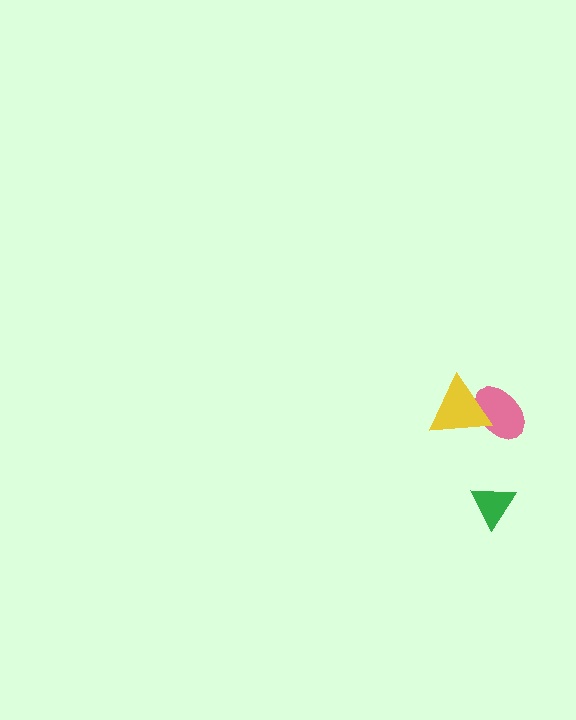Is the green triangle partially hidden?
No, no other shape covers it.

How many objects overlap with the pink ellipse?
1 object overlaps with the pink ellipse.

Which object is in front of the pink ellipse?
The yellow triangle is in front of the pink ellipse.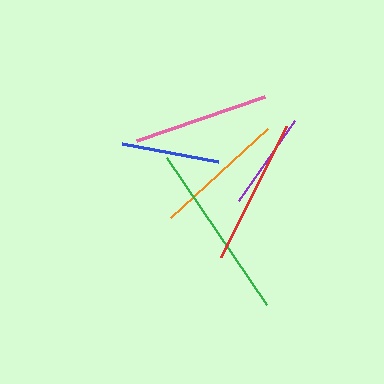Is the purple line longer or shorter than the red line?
The red line is longer than the purple line.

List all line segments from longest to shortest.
From longest to shortest: green, red, pink, orange, blue, purple.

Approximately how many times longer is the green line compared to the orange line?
The green line is approximately 1.4 times the length of the orange line.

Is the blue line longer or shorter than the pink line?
The pink line is longer than the blue line.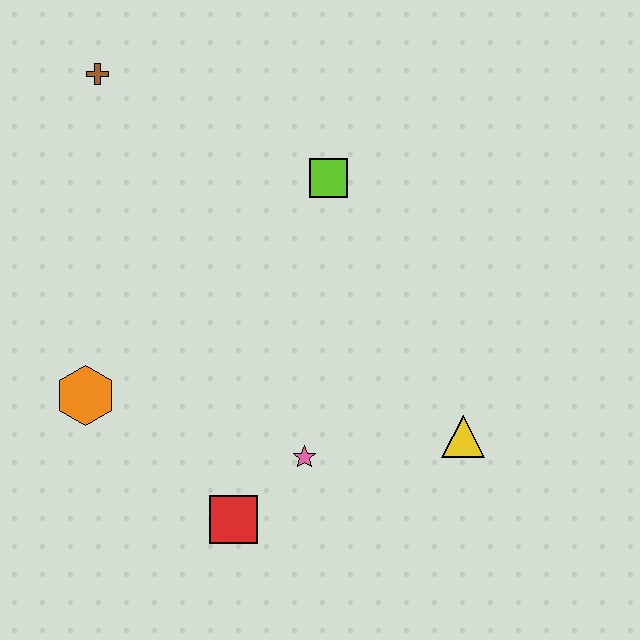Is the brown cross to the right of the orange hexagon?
Yes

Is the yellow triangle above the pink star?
Yes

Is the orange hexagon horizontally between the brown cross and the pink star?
No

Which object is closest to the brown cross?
The lime square is closest to the brown cross.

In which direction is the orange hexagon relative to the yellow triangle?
The orange hexagon is to the left of the yellow triangle.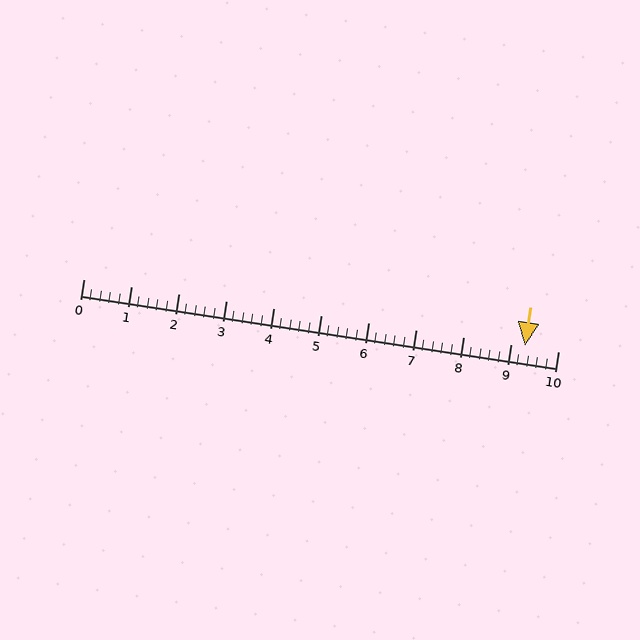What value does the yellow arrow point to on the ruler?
The yellow arrow points to approximately 9.3.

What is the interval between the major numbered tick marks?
The major tick marks are spaced 1 units apart.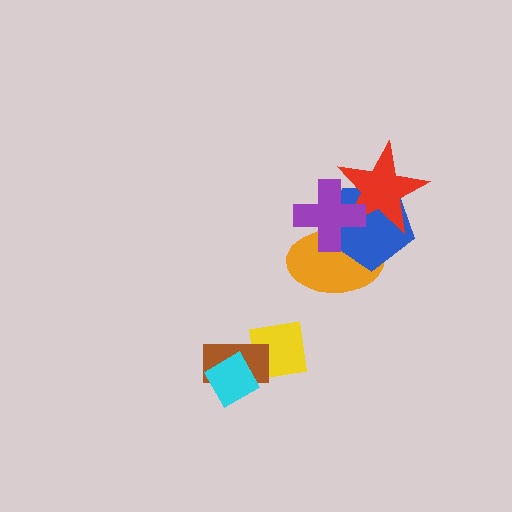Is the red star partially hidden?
Yes, it is partially covered by another shape.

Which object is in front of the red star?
The purple cross is in front of the red star.